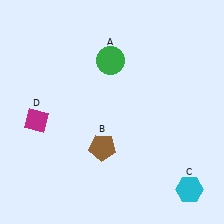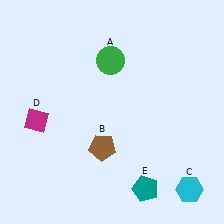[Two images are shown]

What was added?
A teal pentagon (E) was added in Image 2.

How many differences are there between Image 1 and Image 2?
There is 1 difference between the two images.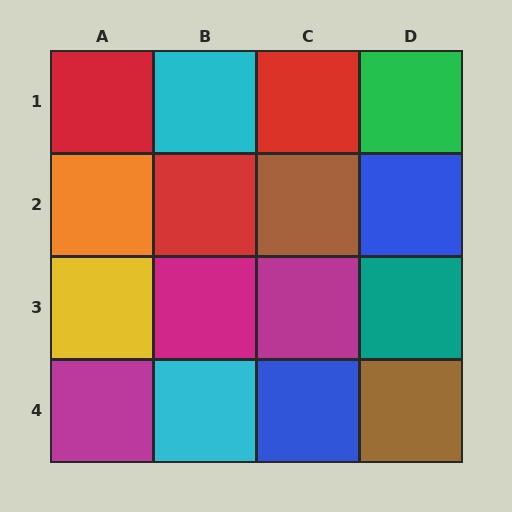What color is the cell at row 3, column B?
Magenta.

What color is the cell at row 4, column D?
Brown.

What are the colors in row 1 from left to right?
Red, cyan, red, green.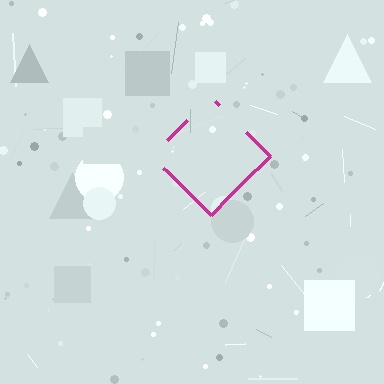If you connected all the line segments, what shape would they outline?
They would outline a diamond.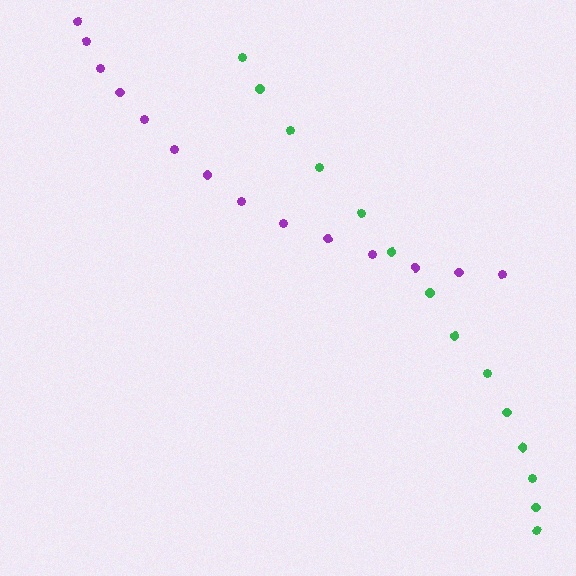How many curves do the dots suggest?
There are 2 distinct paths.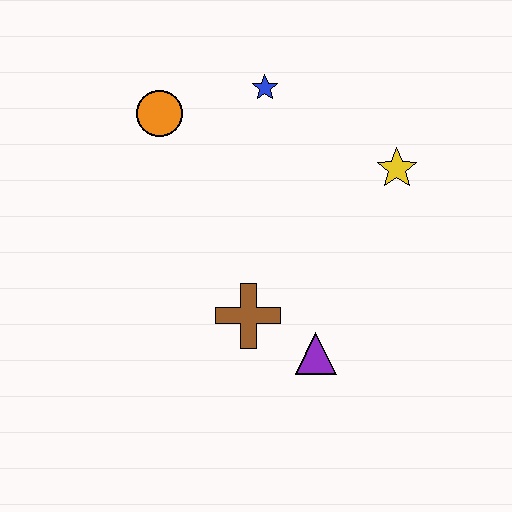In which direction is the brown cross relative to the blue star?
The brown cross is below the blue star.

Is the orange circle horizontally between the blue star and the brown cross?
No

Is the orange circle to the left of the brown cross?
Yes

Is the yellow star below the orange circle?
Yes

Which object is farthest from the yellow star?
The orange circle is farthest from the yellow star.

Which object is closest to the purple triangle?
The brown cross is closest to the purple triangle.